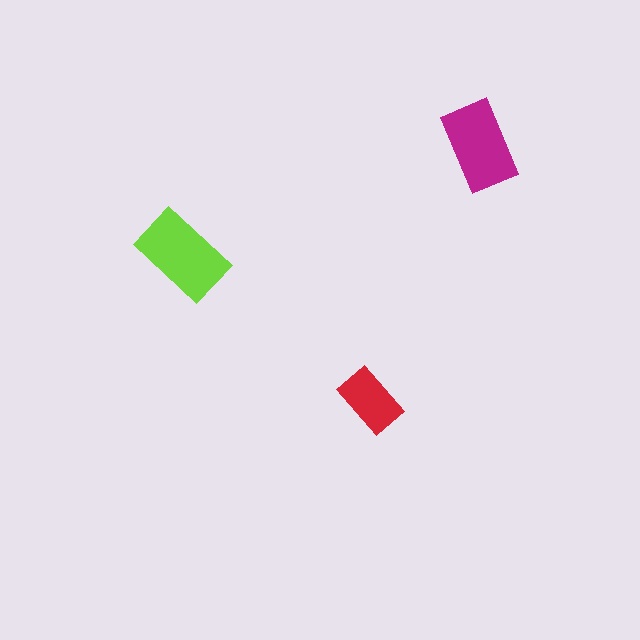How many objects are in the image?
There are 3 objects in the image.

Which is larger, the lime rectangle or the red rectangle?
The lime one.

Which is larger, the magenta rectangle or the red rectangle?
The magenta one.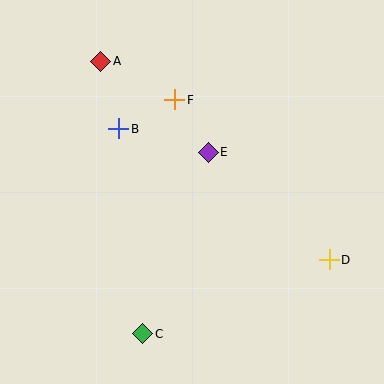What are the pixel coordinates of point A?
Point A is at (101, 61).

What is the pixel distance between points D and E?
The distance between D and E is 162 pixels.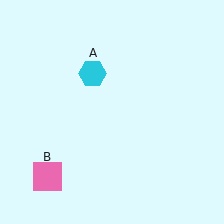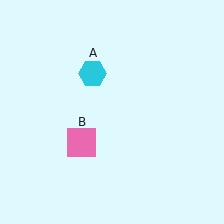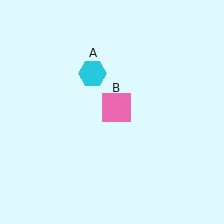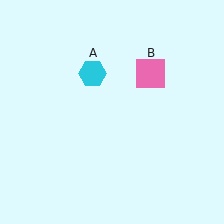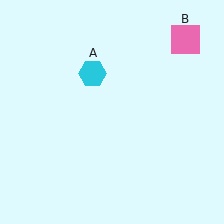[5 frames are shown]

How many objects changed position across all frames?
1 object changed position: pink square (object B).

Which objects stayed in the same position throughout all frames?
Cyan hexagon (object A) remained stationary.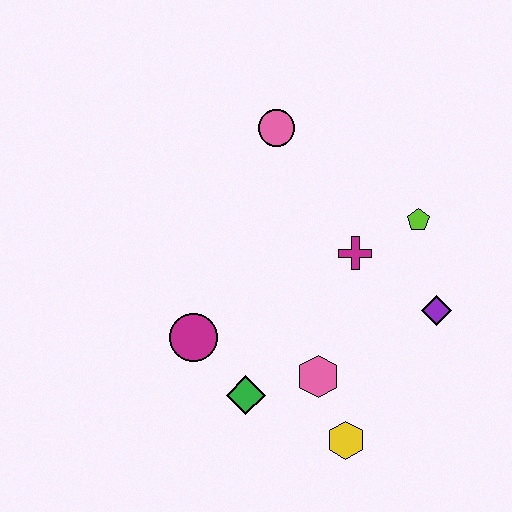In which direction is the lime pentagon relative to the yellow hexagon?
The lime pentagon is above the yellow hexagon.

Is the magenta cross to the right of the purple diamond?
No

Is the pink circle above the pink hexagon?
Yes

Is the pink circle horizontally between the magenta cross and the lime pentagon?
No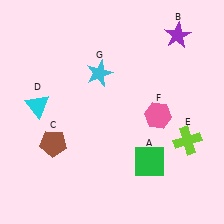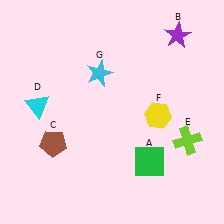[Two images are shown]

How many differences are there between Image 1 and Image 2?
There is 1 difference between the two images.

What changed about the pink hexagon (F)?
In Image 1, F is pink. In Image 2, it changed to yellow.